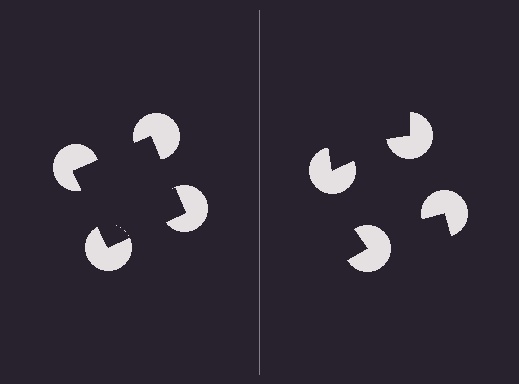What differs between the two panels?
The pac-man discs are positioned identically on both sides; only the wedge orientations differ. On the left they align to a square; on the right they are misaligned.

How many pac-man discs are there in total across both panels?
8 — 4 on each side.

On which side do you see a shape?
An illusory square appears on the left side. On the right side the wedge cuts are rotated, so no coherent shape forms.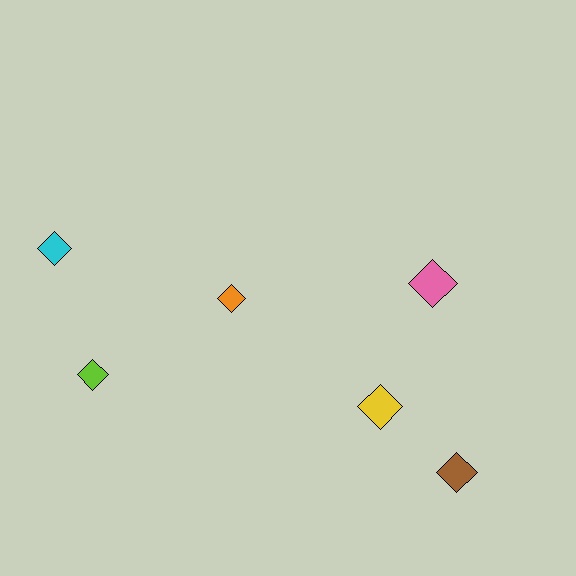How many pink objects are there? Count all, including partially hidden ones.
There is 1 pink object.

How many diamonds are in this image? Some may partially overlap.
There are 6 diamonds.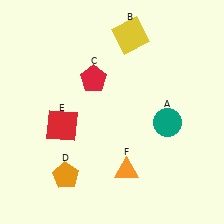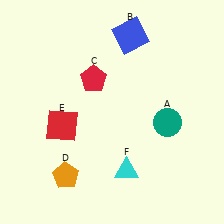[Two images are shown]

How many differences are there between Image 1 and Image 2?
There are 2 differences between the two images.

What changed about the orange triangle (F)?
In Image 1, F is orange. In Image 2, it changed to cyan.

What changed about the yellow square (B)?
In Image 1, B is yellow. In Image 2, it changed to blue.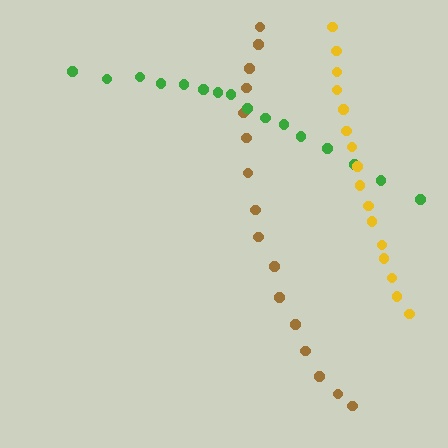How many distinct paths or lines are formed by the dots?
There are 3 distinct paths.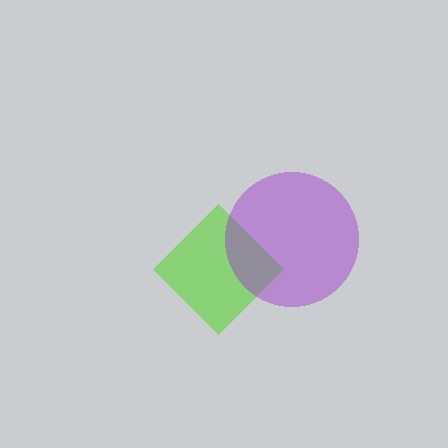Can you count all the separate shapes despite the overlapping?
Yes, there are 2 separate shapes.